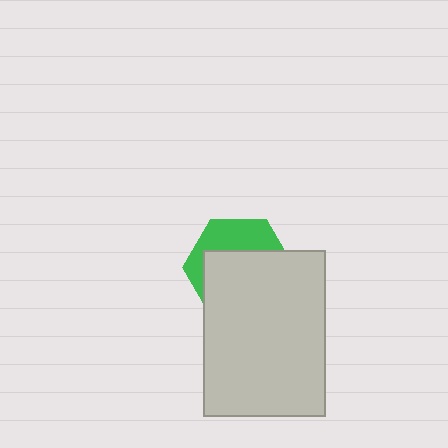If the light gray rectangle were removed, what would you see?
You would see the complete green hexagon.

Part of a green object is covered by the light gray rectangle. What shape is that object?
It is a hexagon.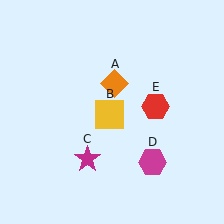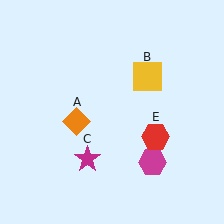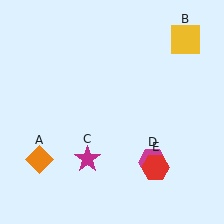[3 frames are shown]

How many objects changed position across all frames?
3 objects changed position: orange diamond (object A), yellow square (object B), red hexagon (object E).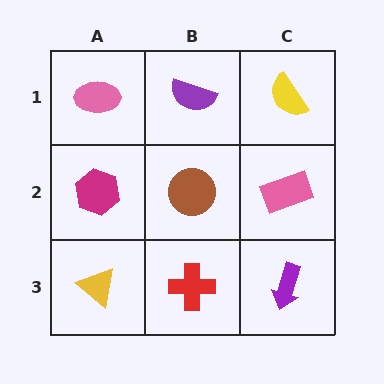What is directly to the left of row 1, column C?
A purple semicircle.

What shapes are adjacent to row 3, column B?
A brown circle (row 2, column B), a yellow triangle (row 3, column A), a purple arrow (row 3, column C).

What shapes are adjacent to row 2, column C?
A yellow semicircle (row 1, column C), a purple arrow (row 3, column C), a brown circle (row 2, column B).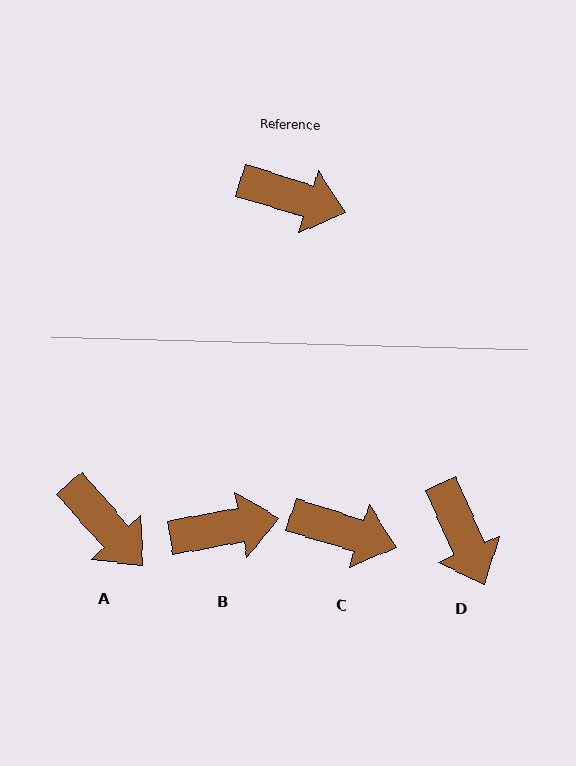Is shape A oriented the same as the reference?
No, it is off by about 31 degrees.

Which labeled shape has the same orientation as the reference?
C.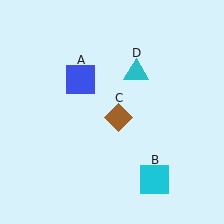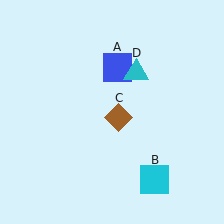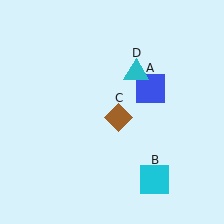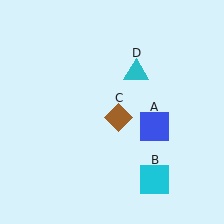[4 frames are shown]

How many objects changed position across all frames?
1 object changed position: blue square (object A).